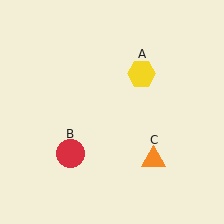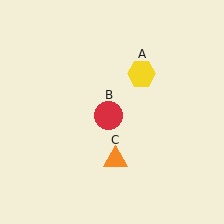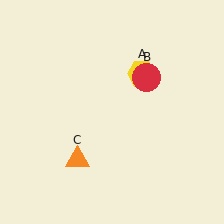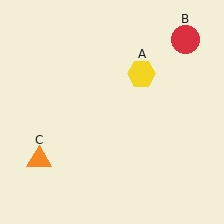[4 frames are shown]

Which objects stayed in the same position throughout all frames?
Yellow hexagon (object A) remained stationary.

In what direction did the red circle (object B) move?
The red circle (object B) moved up and to the right.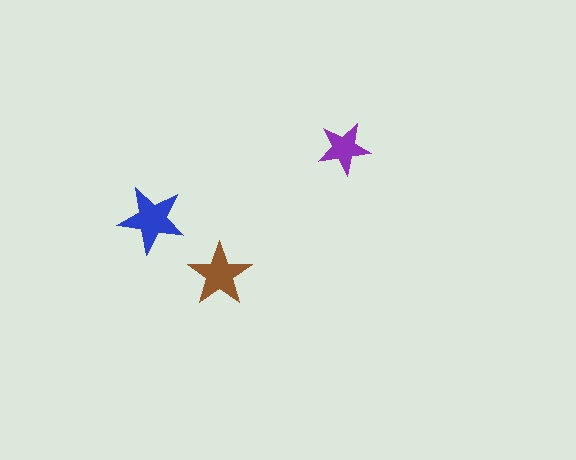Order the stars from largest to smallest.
the blue one, the brown one, the purple one.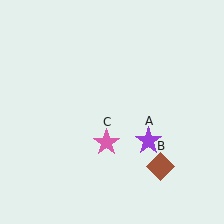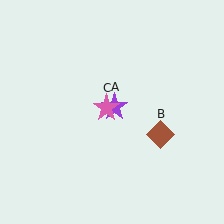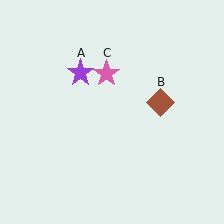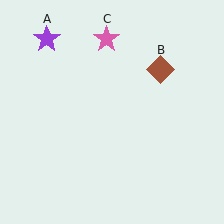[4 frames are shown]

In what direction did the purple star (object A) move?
The purple star (object A) moved up and to the left.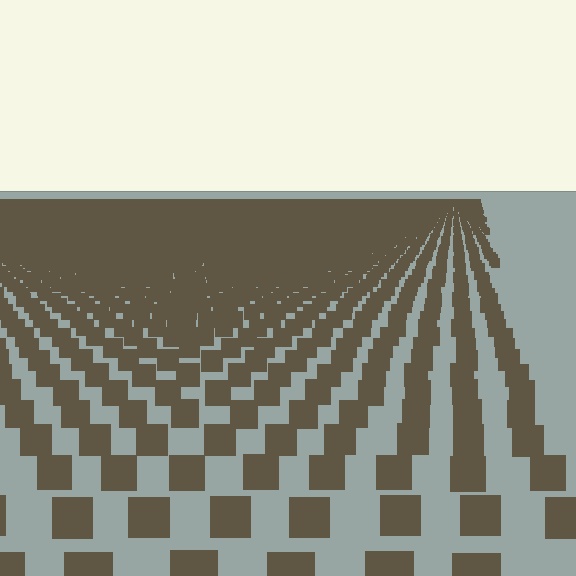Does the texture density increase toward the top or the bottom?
Density increases toward the top.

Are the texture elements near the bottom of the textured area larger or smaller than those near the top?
Larger. Near the bottom, elements are closer to the viewer and appear at a bigger on-screen size.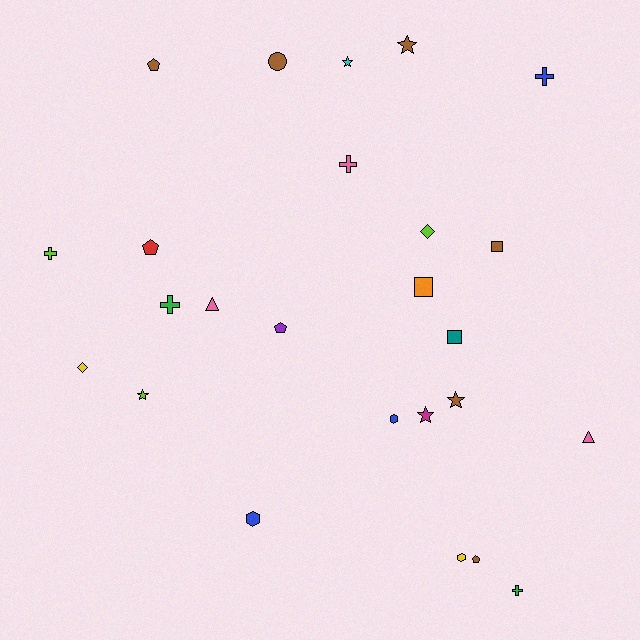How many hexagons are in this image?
There are 3 hexagons.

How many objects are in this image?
There are 25 objects.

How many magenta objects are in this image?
There is 1 magenta object.